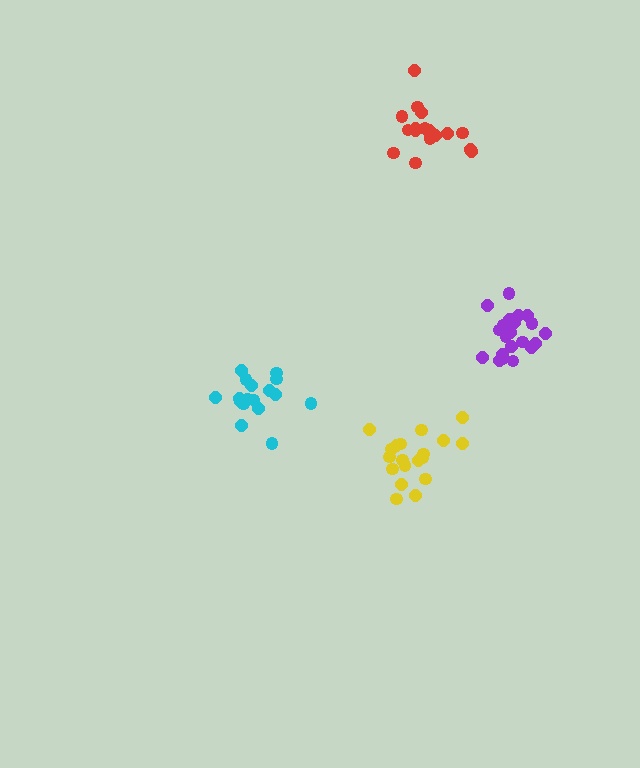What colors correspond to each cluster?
The clusters are colored: purple, yellow, red, cyan.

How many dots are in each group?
Group 1: 21 dots, Group 2: 19 dots, Group 3: 18 dots, Group 4: 17 dots (75 total).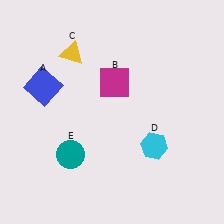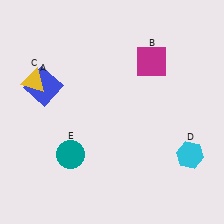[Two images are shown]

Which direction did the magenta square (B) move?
The magenta square (B) moved right.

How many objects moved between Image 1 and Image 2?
3 objects moved between the two images.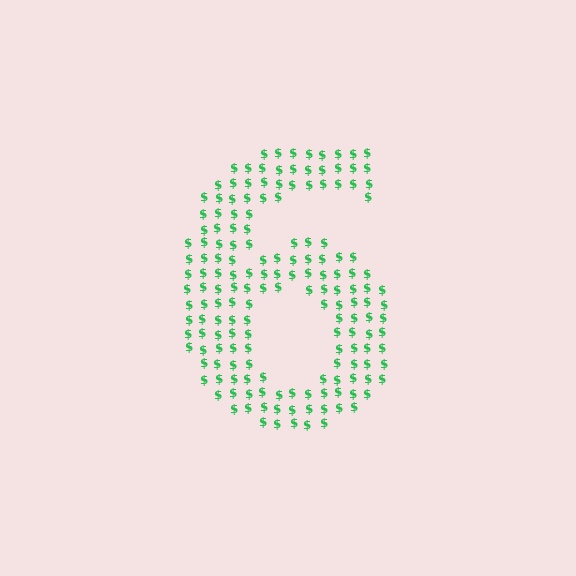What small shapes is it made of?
It is made of small dollar signs.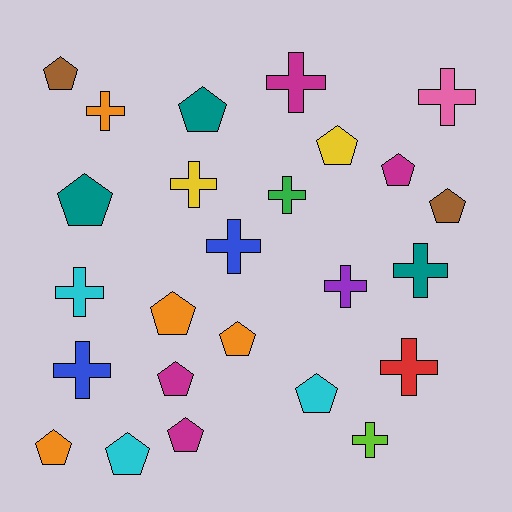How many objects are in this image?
There are 25 objects.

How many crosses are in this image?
There are 12 crosses.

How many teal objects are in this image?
There are 3 teal objects.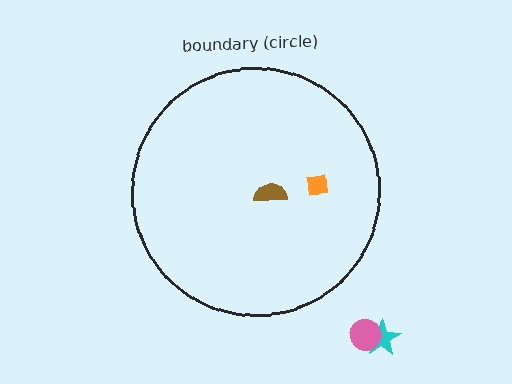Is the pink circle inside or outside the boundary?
Outside.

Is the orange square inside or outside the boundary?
Inside.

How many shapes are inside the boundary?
2 inside, 2 outside.